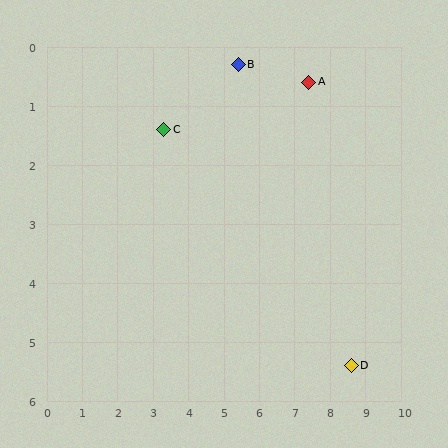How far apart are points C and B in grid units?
Points C and B are about 2.4 grid units apart.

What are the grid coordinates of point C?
Point C is at approximately (3.3, 1.4).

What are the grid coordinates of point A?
Point A is at approximately (7.4, 0.6).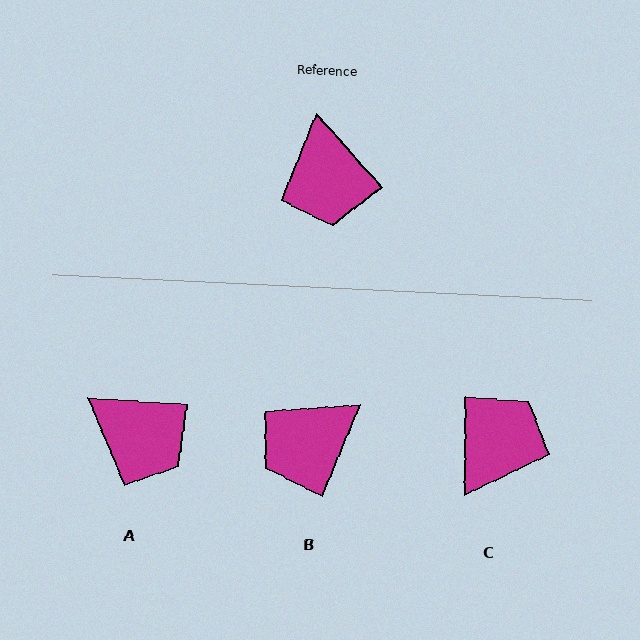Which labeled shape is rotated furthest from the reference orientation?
C, about 138 degrees away.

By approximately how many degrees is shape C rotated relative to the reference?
Approximately 138 degrees counter-clockwise.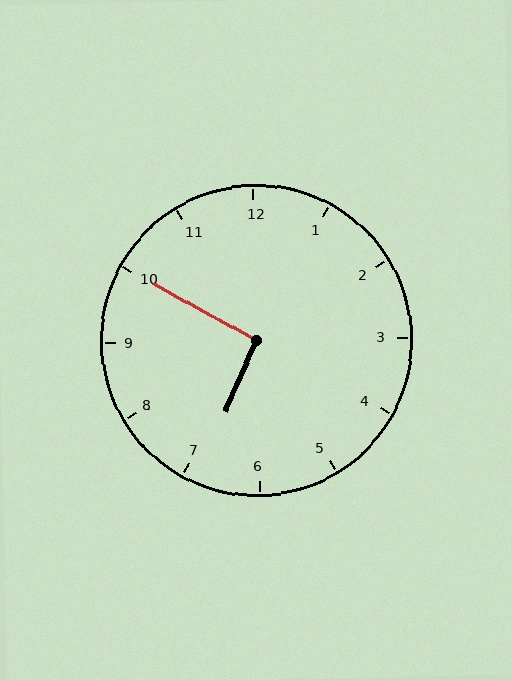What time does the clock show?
6:50.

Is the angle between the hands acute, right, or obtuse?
It is right.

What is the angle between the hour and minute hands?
Approximately 95 degrees.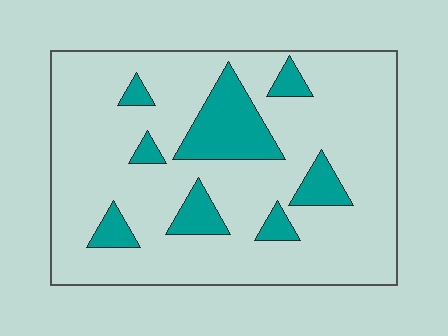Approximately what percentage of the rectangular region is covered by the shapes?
Approximately 15%.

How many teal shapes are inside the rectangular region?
8.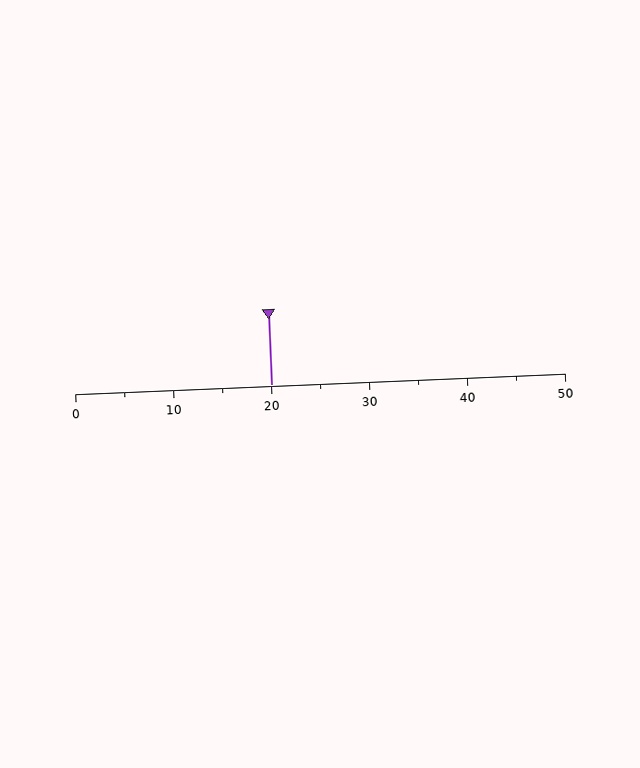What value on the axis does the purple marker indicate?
The marker indicates approximately 20.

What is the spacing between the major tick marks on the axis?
The major ticks are spaced 10 apart.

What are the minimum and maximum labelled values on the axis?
The axis runs from 0 to 50.